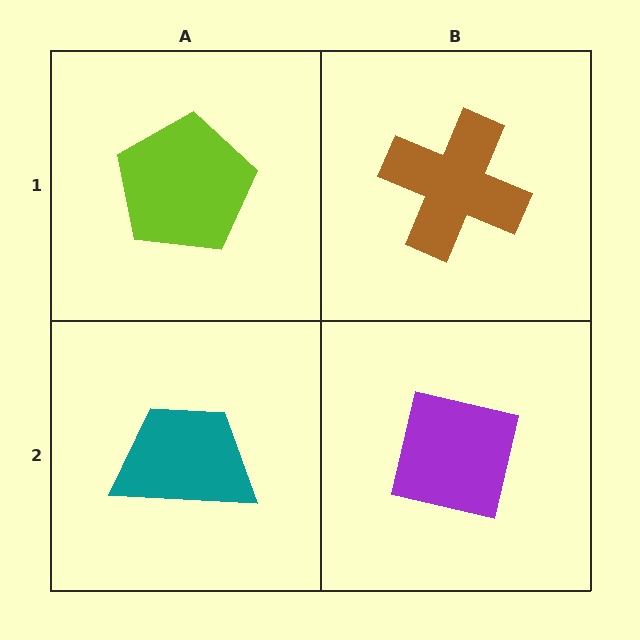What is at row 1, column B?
A brown cross.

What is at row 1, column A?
A lime pentagon.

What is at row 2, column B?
A purple square.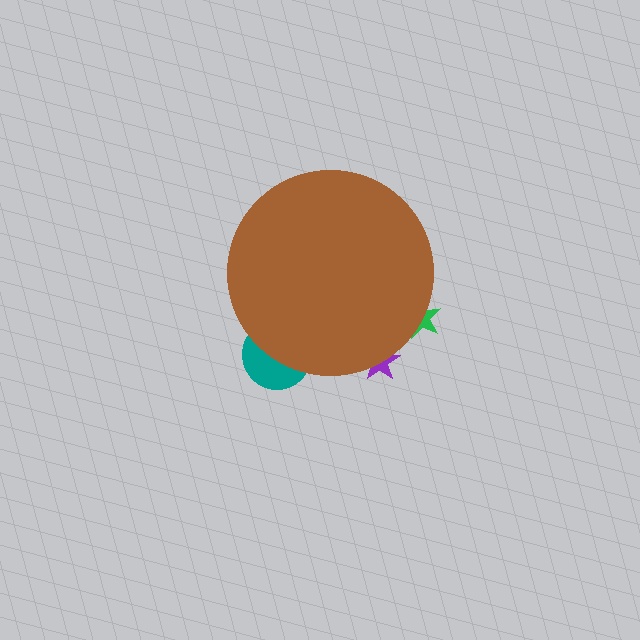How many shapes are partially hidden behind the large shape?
3 shapes are partially hidden.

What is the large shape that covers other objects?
A brown circle.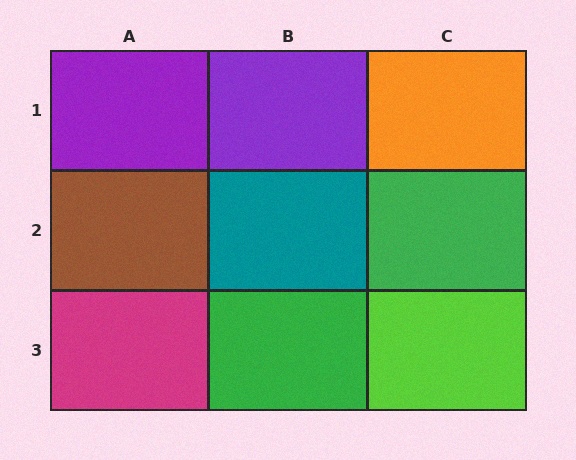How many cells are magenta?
1 cell is magenta.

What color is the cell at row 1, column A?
Purple.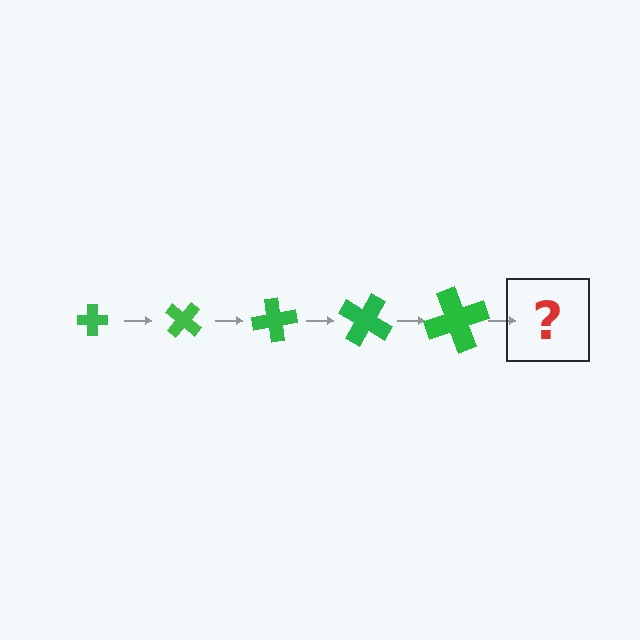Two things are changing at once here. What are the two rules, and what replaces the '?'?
The two rules are that the cross grows larger each step and it rotates 40 degrees each step. The '?' should be a cross, larger than the previous one and rotated 200 degrees from the start.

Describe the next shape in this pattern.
It should be a cross, larger than the previous one and rotated 200 degrees from the start.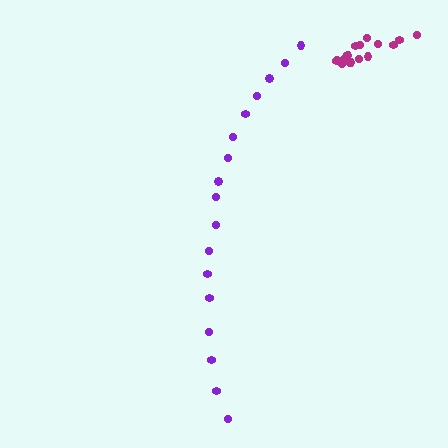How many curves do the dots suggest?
There are 2 distinct paths.